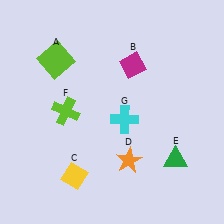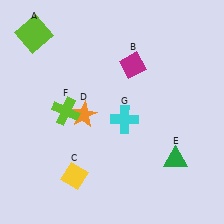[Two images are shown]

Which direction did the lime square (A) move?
The lime square (A) moved up.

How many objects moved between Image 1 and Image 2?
2 objects moved between the two images.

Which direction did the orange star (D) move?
The orange star (D) moved up.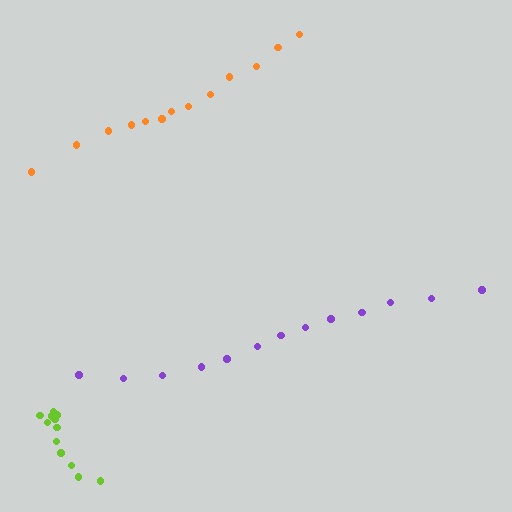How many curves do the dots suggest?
There are 3 distinct paths.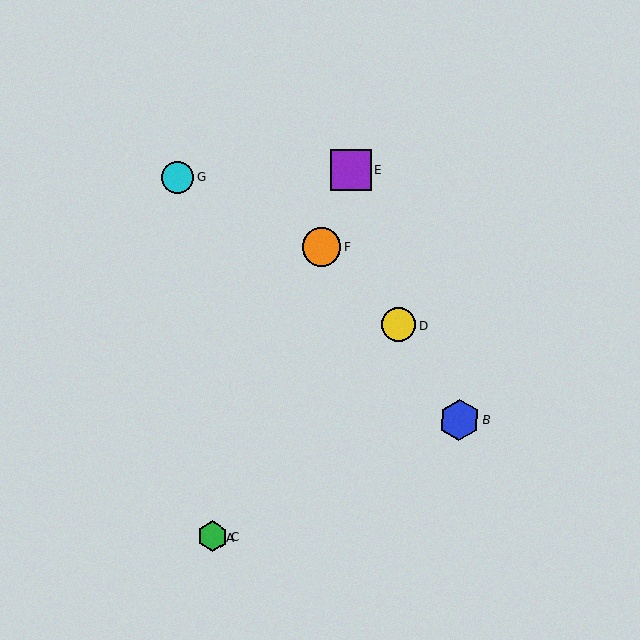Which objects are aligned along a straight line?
Objects A, C, E, F are aligned along a straight line.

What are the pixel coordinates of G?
Object G is at (178, 178).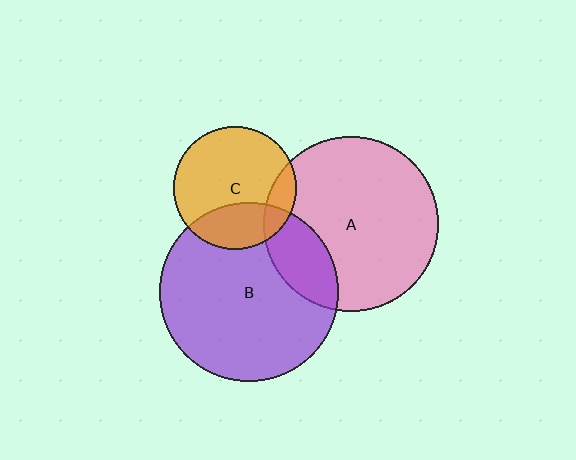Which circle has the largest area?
Circle B (purple).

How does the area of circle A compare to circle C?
Approximately 2.0 times.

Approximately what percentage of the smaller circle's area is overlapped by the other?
Approximately 30%.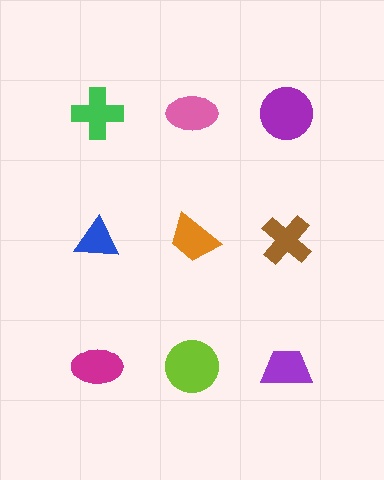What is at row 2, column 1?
A blue triangle.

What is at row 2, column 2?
An orange trapezoid.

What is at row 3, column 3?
A purple trapezoid.